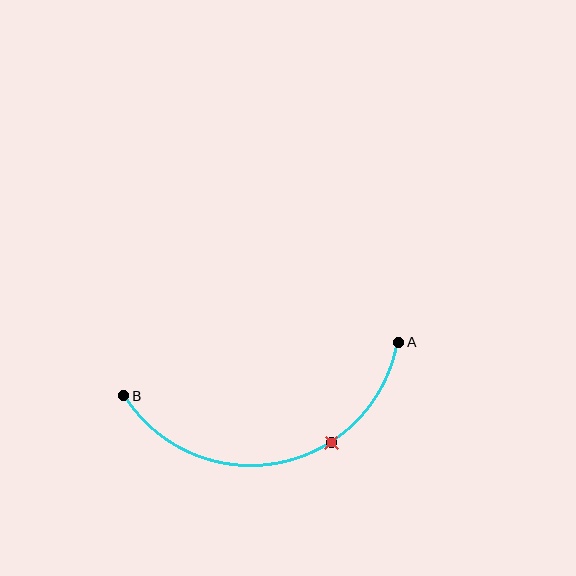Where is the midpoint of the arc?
The arc midpoint is the point on the curve farthest from the straight line joining A and B. It sits below that line.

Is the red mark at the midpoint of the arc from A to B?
No. The red mark lies on the arc but is closer to endpoint A. The arc midpoint would be at the point on the curve equidistant along the arc from both A and B.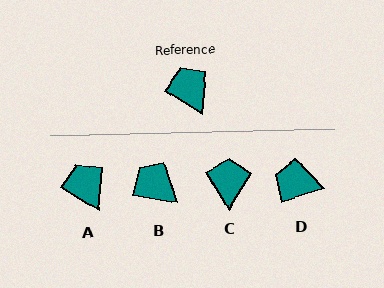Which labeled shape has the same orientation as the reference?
A.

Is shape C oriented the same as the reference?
No, it is off by about 27 degrees.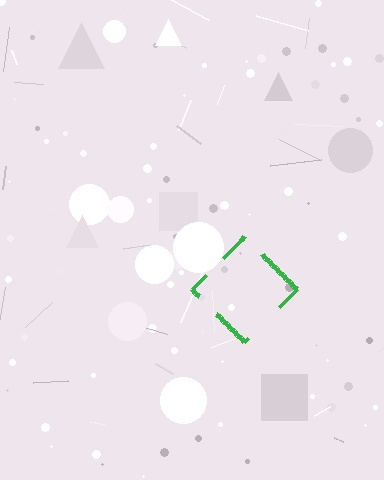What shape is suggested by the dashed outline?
The dashed outline suggests a diamond.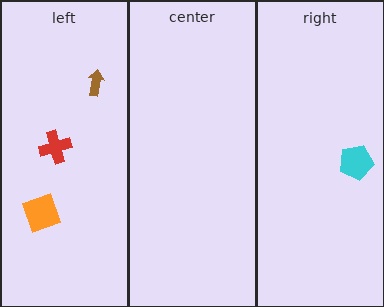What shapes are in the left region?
The brown arrow, the red cross, the orange square.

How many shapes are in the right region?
1.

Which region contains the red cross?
The left region.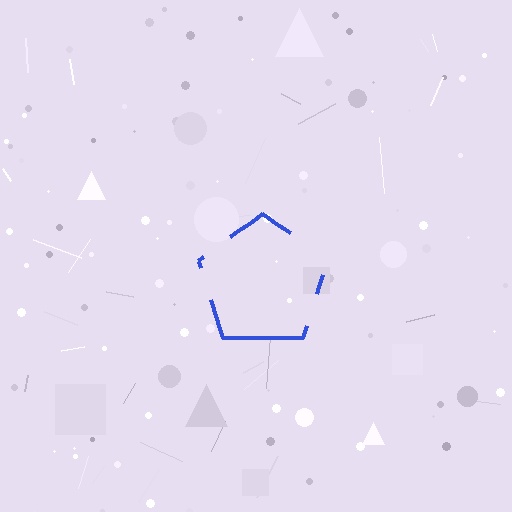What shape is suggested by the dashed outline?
The dashed outline suggests a pentagon.